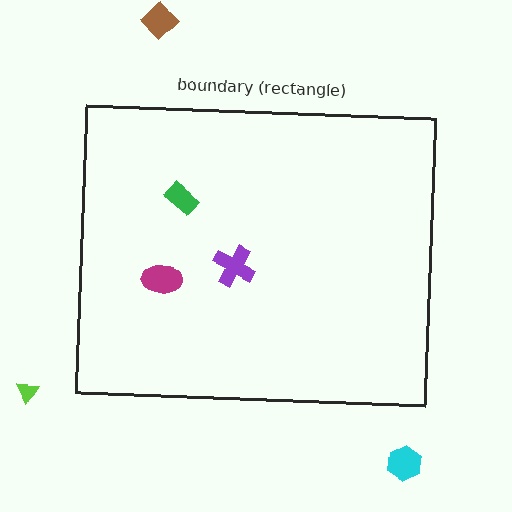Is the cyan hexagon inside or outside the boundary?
Outside.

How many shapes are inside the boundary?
3 inside, 3 outside.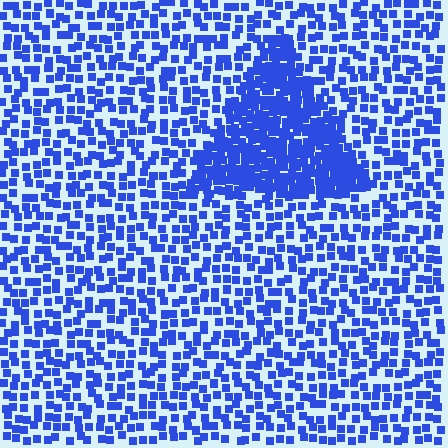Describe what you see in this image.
The image contains small blue elements arranged at two different densities. A triangle-shaped region is visible where the elements are more densely packed than the surrounding area.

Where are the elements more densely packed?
The elements are more densely packed inside the triangle boundary.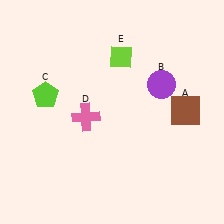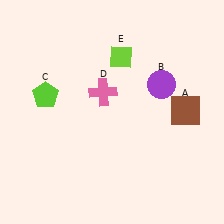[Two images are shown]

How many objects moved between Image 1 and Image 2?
1 object moved between the two images.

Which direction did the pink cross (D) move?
The pink cross (D) moved up.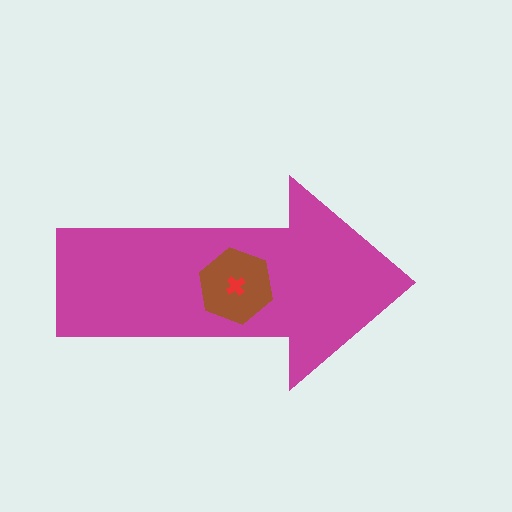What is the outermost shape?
The magenta arrow.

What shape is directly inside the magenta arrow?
The brown hexagon.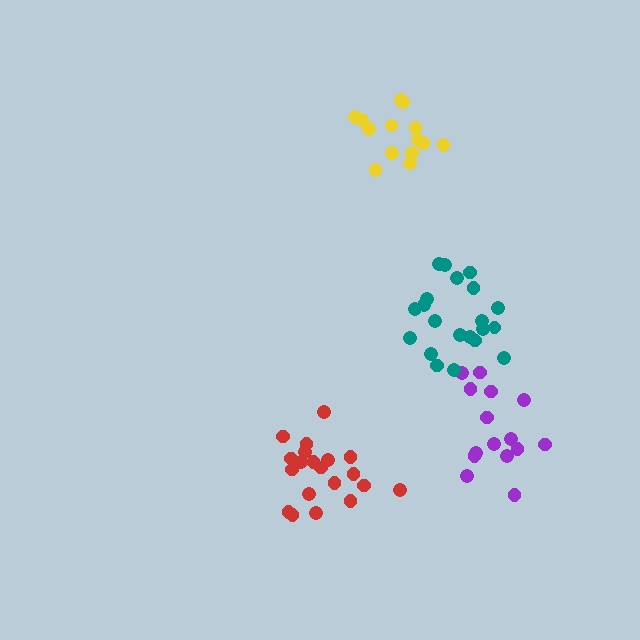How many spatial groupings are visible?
There are 4 spatial groupings.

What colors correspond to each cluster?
The clusters are colored: yellow, red, purple, teal.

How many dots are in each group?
Group 1: 15 dots, Group 2: 20 dots, Group 3: 15 dots, Group 4: 21 dots (71 total).